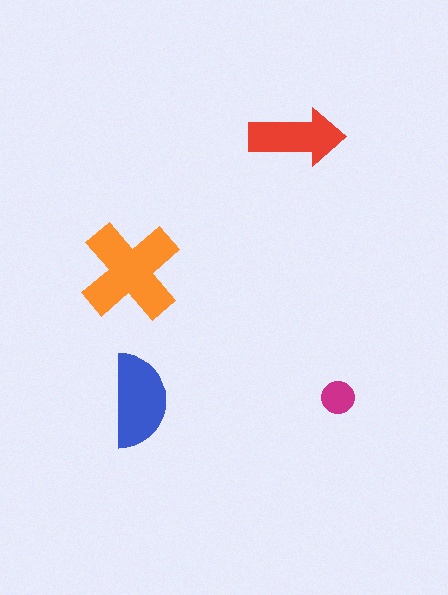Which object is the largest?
The orange cross.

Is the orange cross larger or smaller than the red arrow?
Larger.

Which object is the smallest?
The magenta circle.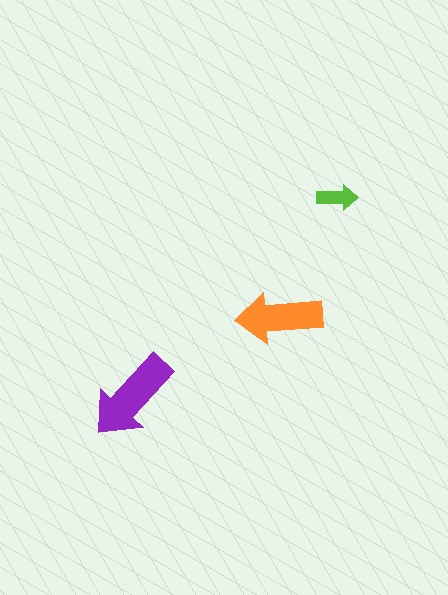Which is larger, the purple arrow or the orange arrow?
The purple one.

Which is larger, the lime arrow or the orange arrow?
The orange one.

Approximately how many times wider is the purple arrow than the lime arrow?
About 2.5 times wider.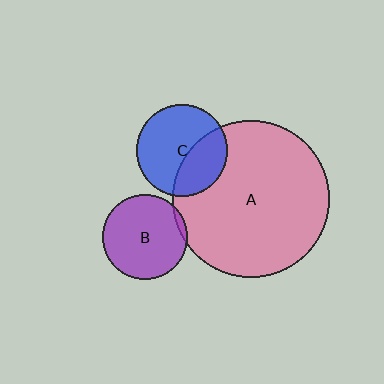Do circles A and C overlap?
Yes.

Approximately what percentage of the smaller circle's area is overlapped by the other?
Approximately 35%.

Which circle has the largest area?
Circle A (pink).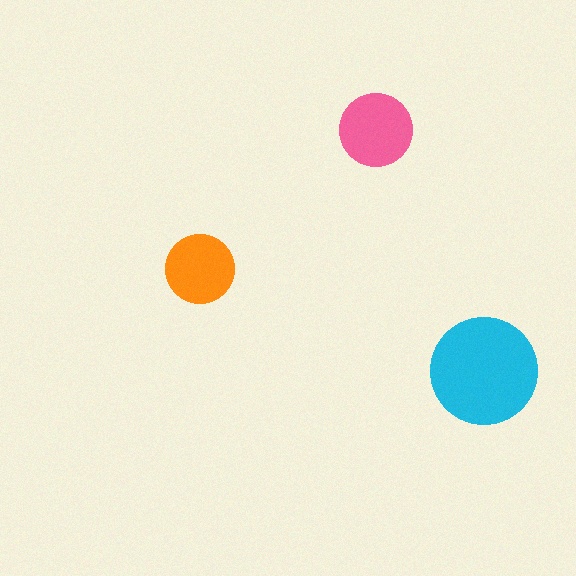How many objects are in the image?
There are 3 objects in the image.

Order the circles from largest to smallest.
the cyan one, the pink one, the orange one.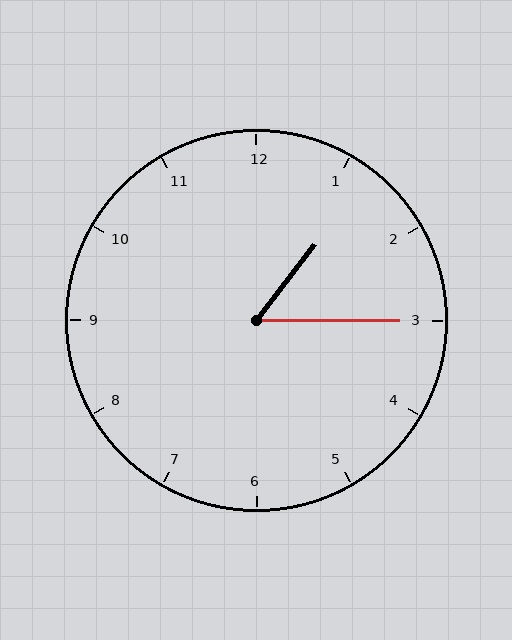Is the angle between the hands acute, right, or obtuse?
It is acute.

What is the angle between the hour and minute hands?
Approximately 52 degrees.